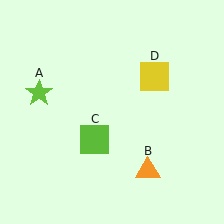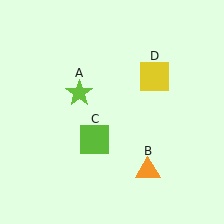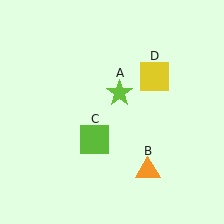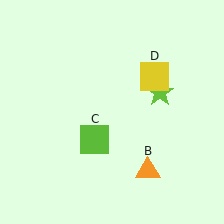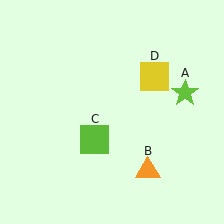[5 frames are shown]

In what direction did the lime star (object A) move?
The lime star (object A) moved right.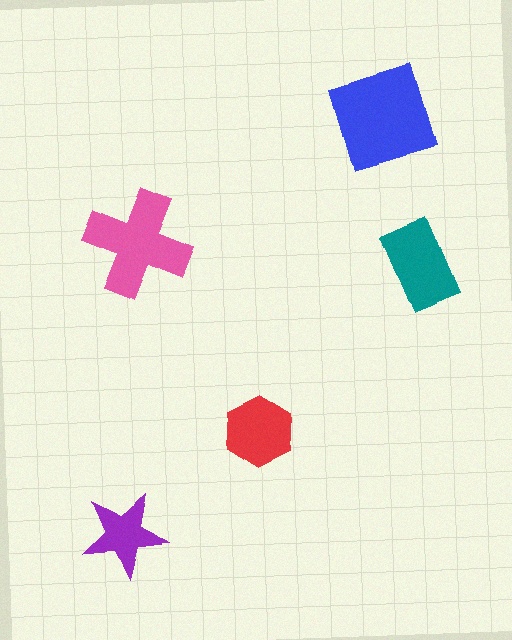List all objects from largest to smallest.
The blue diamond, the pink cross, the teal rectangle, the red hexagon, the purple star.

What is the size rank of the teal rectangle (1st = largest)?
3rd.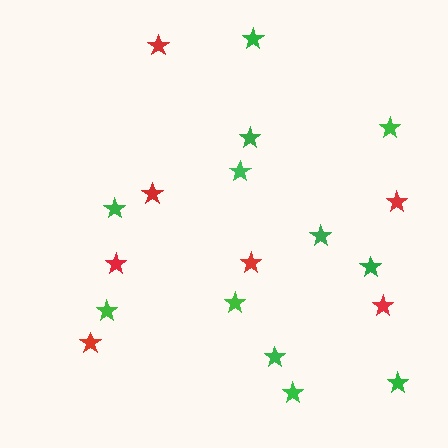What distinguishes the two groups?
There are 2 groups: one group of green stars (12) and one group of red stars (7).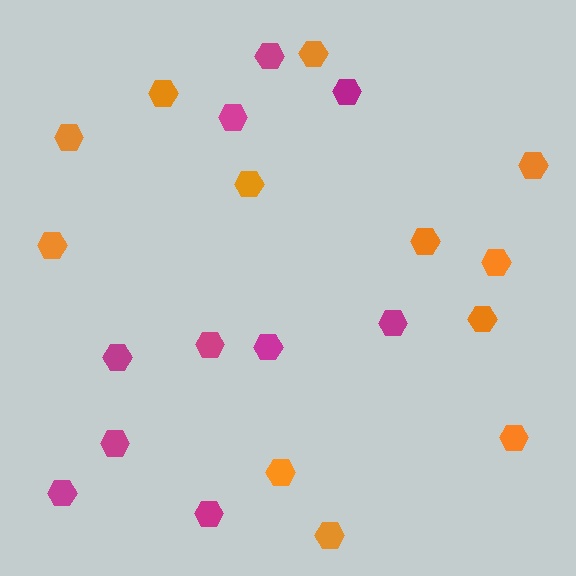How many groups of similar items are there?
There are 2 groups: one group of magenta hexagons (10) and one group of orange hexagons (12).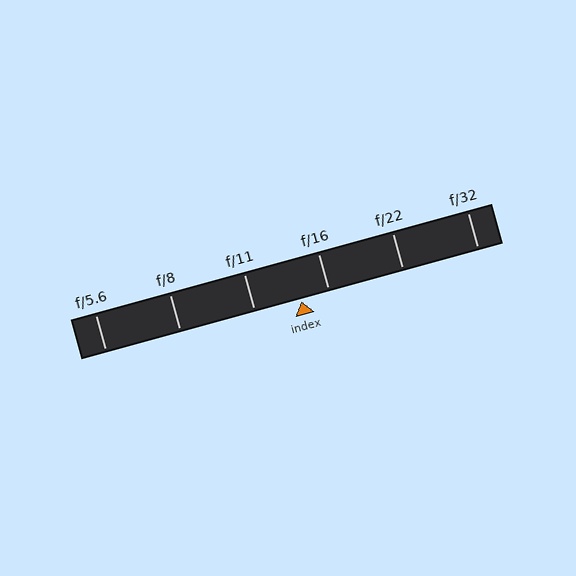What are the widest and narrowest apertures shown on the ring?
The widest aperture shown is f/5.6 and the narrowest is f/32.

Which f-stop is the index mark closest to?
The index mark is closest to f/16.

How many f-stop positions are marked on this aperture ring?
There are 6 f-stop positions marked.